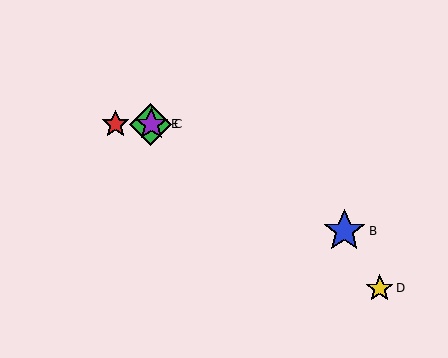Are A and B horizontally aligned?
No, A is at y≈124 and B is at y≈231.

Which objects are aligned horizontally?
Objects A, C, E are aligned horizontally.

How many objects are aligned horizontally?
3 objects (A, C, E) are aligned horizontally.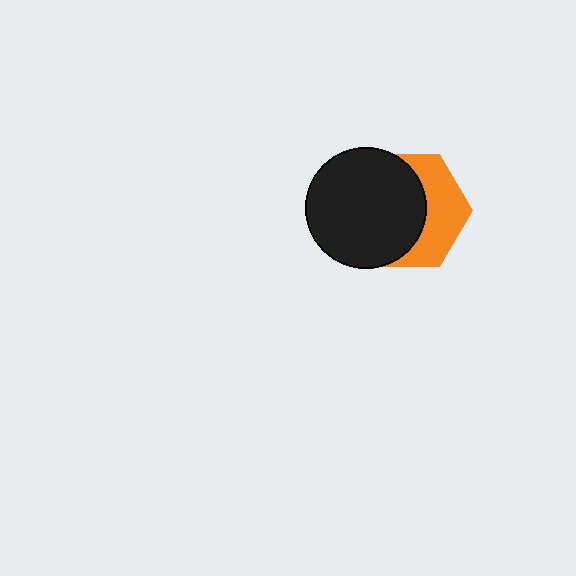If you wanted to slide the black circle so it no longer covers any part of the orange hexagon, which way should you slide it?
Slide it left — that is the most direct way to separate the two shapes.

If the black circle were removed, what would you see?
You would see the complete orange hexagon.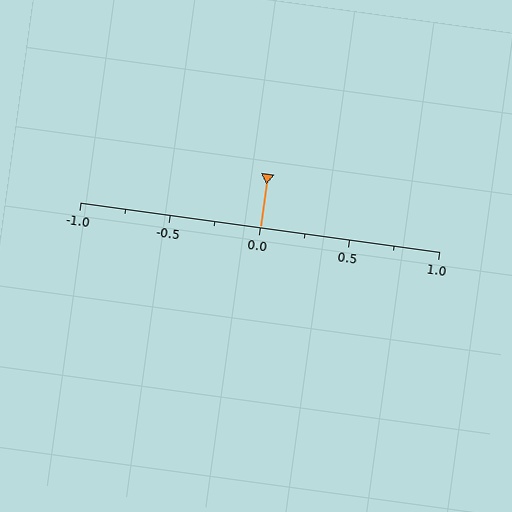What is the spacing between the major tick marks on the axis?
The major ticks are spaced 0.5 apart.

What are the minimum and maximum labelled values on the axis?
The axis runs from -1.0 to 1.0.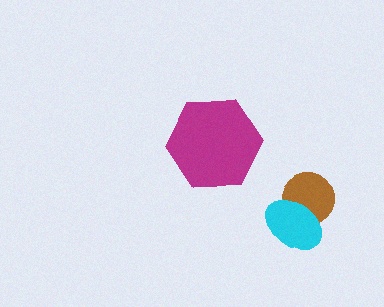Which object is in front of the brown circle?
The cyan ellipse is in front of the brown circle.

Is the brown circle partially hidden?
Yes, it is partially covered by another shape.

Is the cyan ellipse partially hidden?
No, no other shape covers it.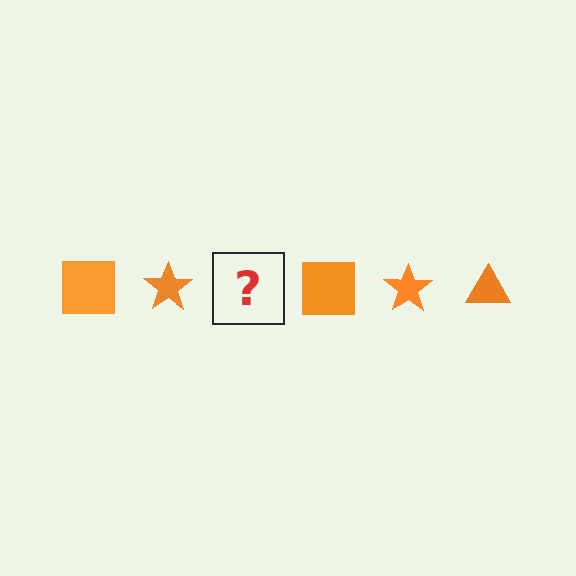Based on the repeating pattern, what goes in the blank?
The blank should be an orange triangle.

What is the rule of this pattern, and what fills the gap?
The rule is that the pattern cycles through square, star, triangle shapes in orange. The gap should be filled with an orange triangle.